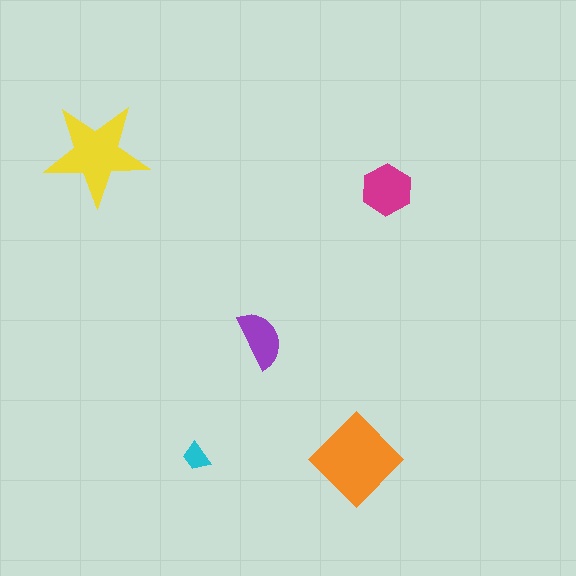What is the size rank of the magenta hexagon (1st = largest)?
3rd.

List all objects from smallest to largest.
The cyan trapezoid, the purple semicircle, the magenta hexagon, the yellow star, the orange diamond.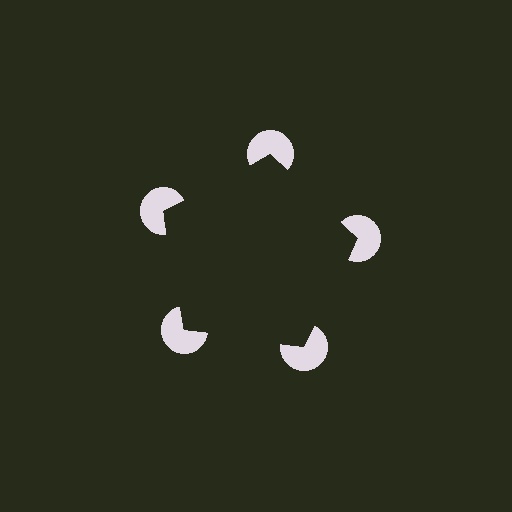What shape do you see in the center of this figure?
An illusory pentagon — its edges are inferred from the aligned wedge cuts in the pac-man discs, not physically drawn.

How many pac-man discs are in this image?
There are 5 — one at each vertex of the illusory pentagon.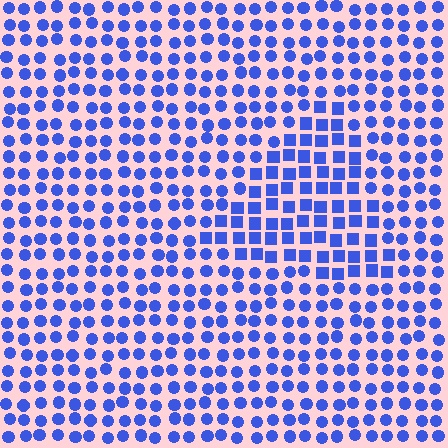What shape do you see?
I see a triangle.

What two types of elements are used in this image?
The image uses squares inside the triangle region and circles outside it.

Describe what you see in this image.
The image is filled with small blue elements arranged in a uniform grid. A triangle-shaped region contains squares, while the surrounding area contains circles. The boundary is defined purely by the change in element shape.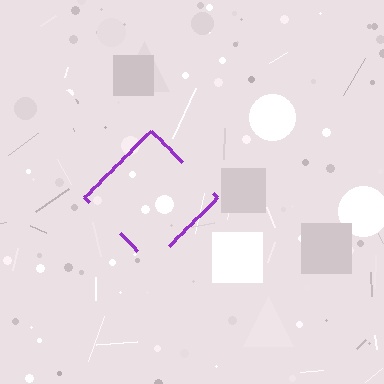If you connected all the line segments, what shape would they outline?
They would outline a diamond.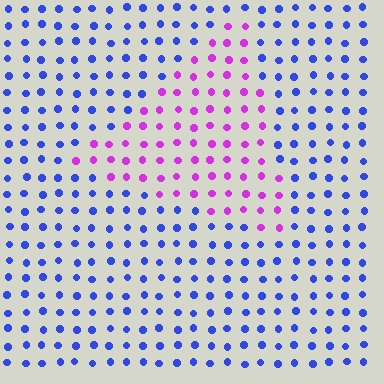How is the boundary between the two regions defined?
The boundary is defined purely by a slight shift in hue (about 65 degrees). Spacing, size, and orientation are identical on both sides.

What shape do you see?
I see a triangle.